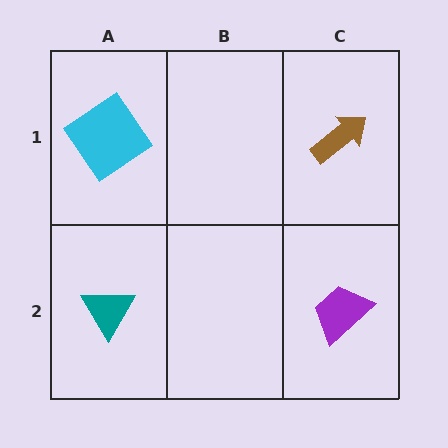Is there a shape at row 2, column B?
No, that cell is empty.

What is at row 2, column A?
A teal triangle.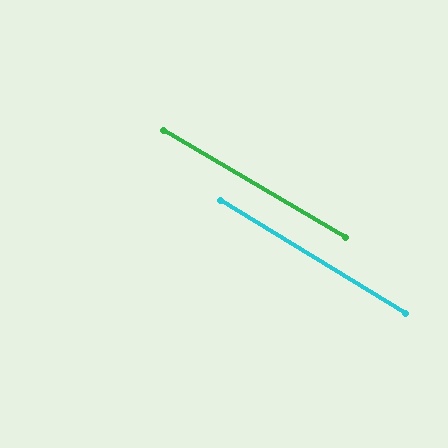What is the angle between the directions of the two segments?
Approximately 1 degree.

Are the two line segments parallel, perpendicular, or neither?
Parallel — their directions differ by only 1.1°.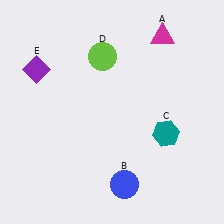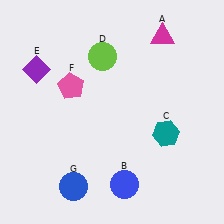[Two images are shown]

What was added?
A pink pentagon (F), a blue circle (G) were added in Image 2.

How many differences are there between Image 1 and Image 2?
There are 2 differences between the two images.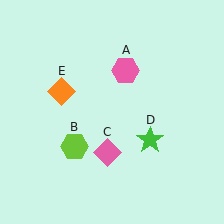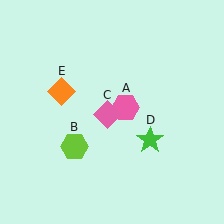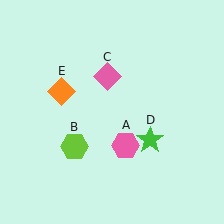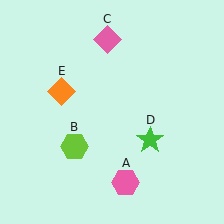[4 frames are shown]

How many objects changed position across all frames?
2 objects changed position: pink hexagon (object A), pink diamond (object C).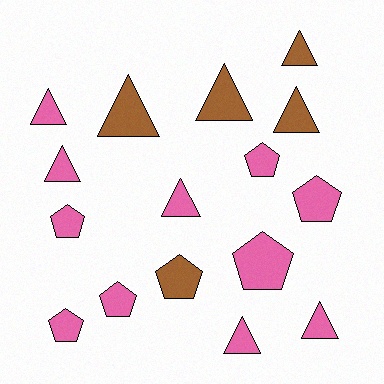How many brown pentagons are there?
There is 1 brown pentagon.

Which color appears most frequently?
Pink, with 11 objects.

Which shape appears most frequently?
Triangle, with 9 objects.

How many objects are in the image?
There are 16 objects.